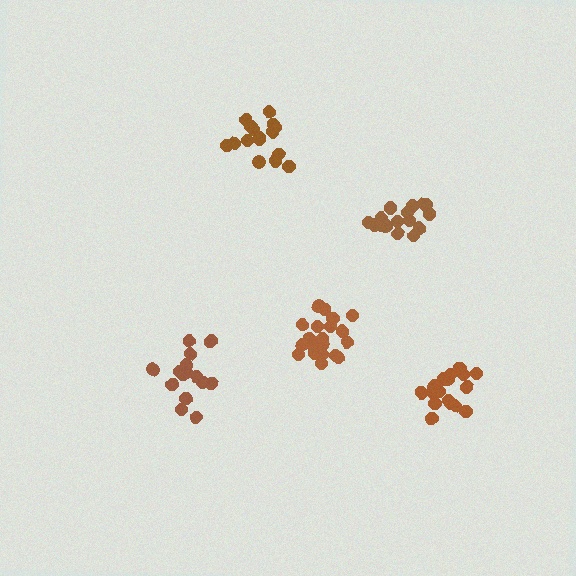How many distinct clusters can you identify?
There are 5 distinct clusters.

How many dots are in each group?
Group 1: 21 dots, Group 2: 16 dots, Group 3: 16 dots, Group 4: 17 dots, Group 5: 16 dots (86 total).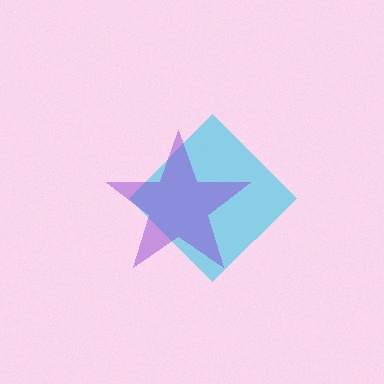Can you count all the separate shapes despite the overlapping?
Yes, there are 2 separate shapes.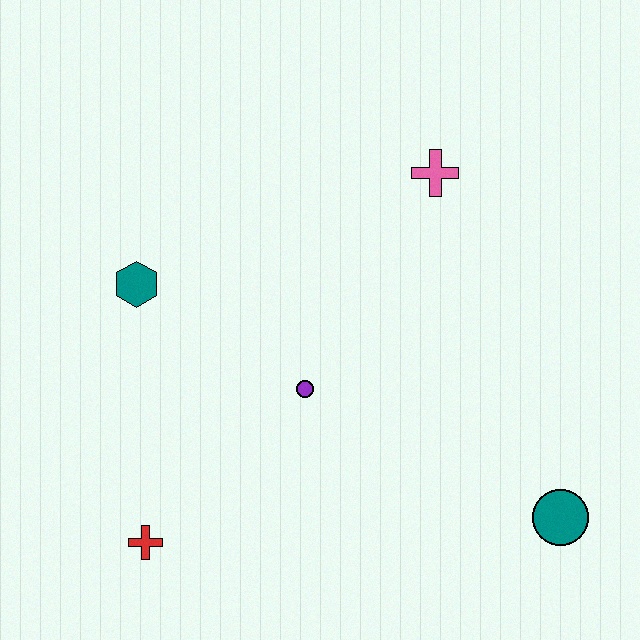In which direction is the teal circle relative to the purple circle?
The teal circle is to the right of the purple circle.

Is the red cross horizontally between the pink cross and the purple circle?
No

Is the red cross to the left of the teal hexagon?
No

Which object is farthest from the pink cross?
The red cross is farthest from the pink cross.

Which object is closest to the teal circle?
The purple circle is closest to the teal circle.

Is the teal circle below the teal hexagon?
Yes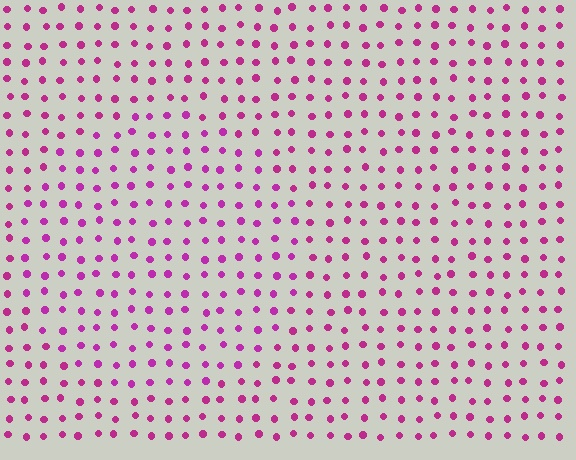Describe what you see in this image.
The image is filled with small magenta elements in a uniform arrangement. A circle-shaped region is visible where the elements are tinted to a slightly different hue, forming a subtle color boundary.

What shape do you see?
I see a circle.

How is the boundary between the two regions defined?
The boundary is defined purely by a slight shift in hue (about 14 degrees). Spacing, size, and orientation are identical on both sides.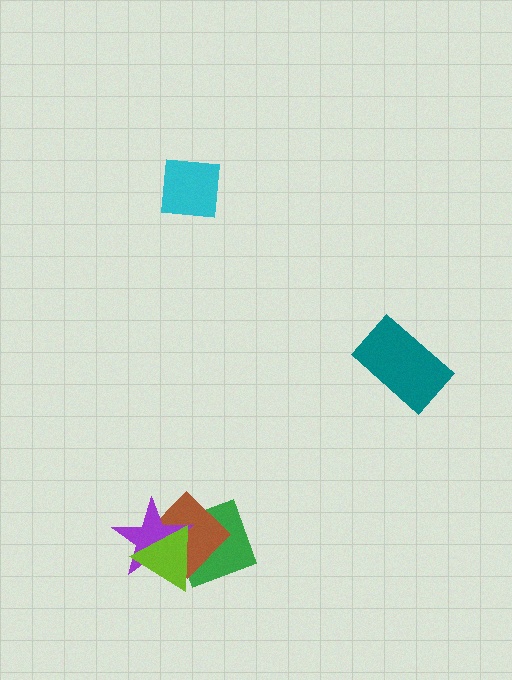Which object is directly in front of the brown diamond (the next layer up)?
The purple star is directly in front of the brown diamond.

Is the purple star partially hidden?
Yes, it is partially covered by another shape.